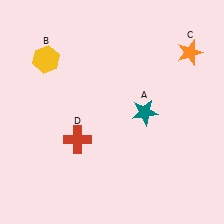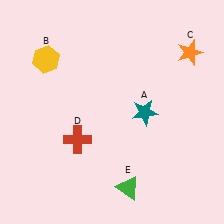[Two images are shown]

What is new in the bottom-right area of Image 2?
A green triangle (E) was added in the bottom-right area of Image 2.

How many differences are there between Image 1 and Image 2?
There is 1 difference between the two images.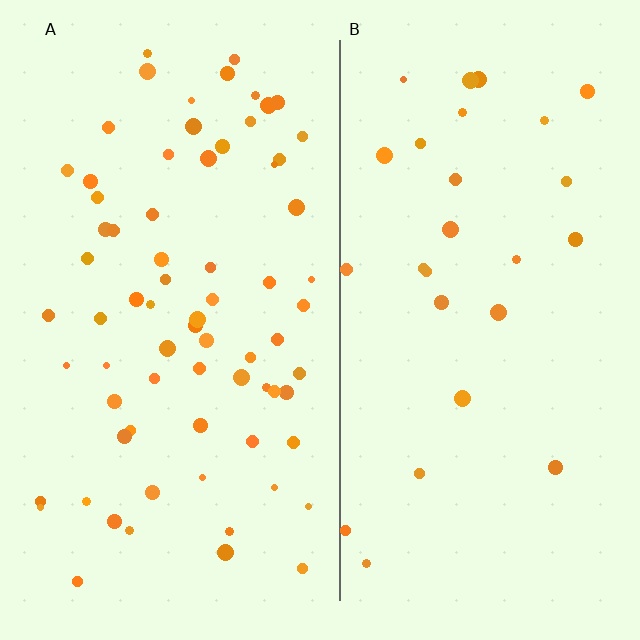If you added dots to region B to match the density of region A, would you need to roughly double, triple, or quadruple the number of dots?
Approximately triple.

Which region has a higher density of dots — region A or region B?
A (the left).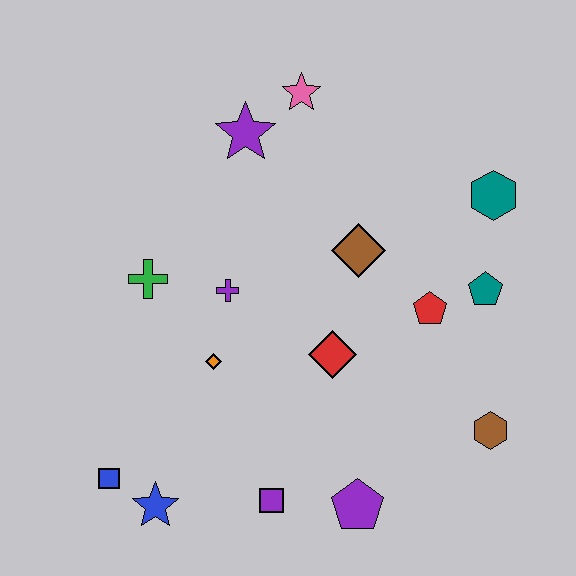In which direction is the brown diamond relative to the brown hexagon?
The brown diamond is above the brown hexagon.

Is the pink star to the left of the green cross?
No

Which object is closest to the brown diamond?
The red pentagon is closest to the brown diamond.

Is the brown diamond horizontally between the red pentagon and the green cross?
Yes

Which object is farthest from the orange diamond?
The teal hexagon is farthest from the orange diamond.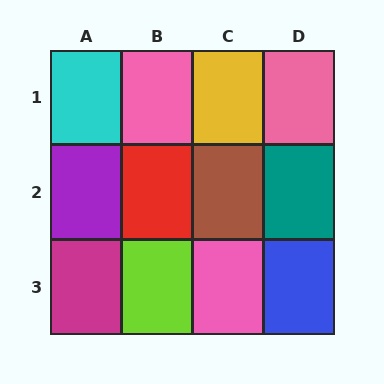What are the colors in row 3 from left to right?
Magenta, lime, pink, blue.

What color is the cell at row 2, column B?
Red.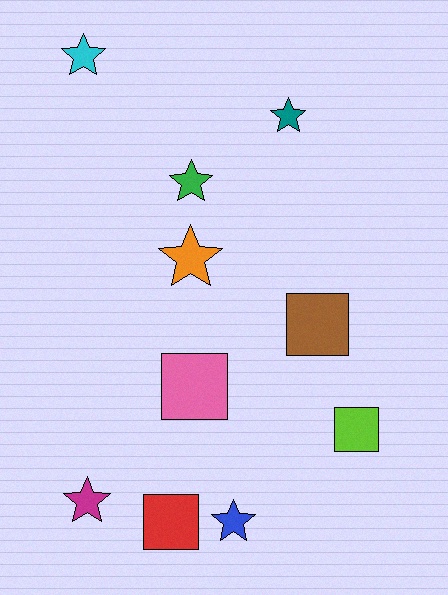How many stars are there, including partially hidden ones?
There are 6 stars.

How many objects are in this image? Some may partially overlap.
There are 10 objects.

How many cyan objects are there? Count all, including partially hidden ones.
There is 1 cyan object.